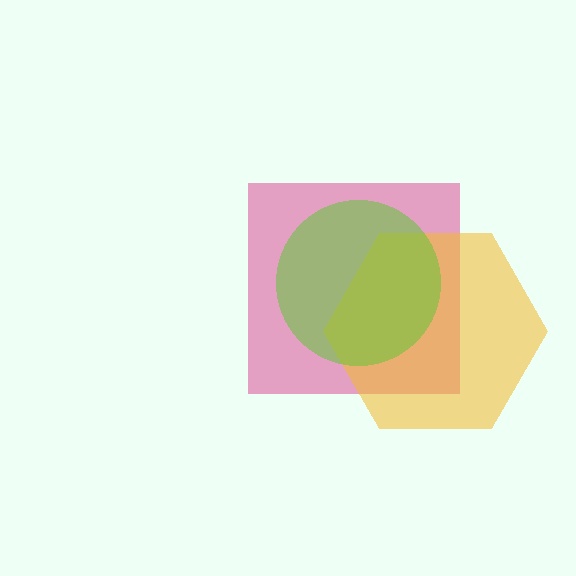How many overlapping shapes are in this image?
There are 3 overlapping shapes in the image.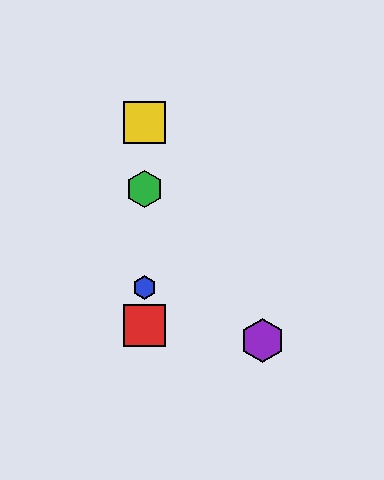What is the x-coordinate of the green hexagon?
The green hexagon is at x≈144.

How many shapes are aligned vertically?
4 shapes (the red square, the blue hexagon, the green hexagon, the yellow square) are aligned vertically.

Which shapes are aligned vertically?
The red square, the blue hexagon, the green hexagon, the yellow square are aligned vertically.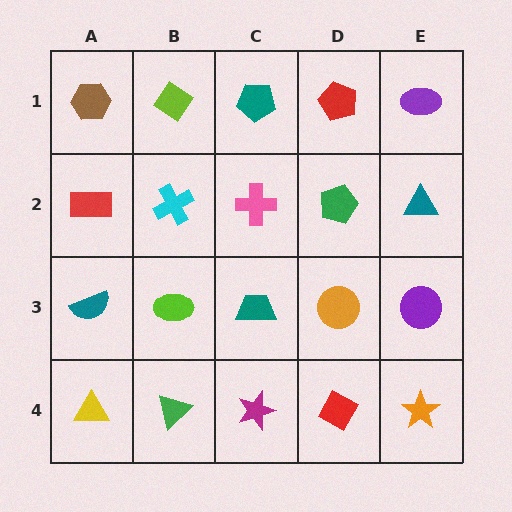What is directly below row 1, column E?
A teal triangle.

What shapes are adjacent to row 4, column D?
An orange circle (row 3, column D), a magenta star (row 4, column C), an orange star (row 4, column E).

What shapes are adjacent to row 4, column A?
A teal semicircle (row 3, column A), a green triangle (row 4, column B).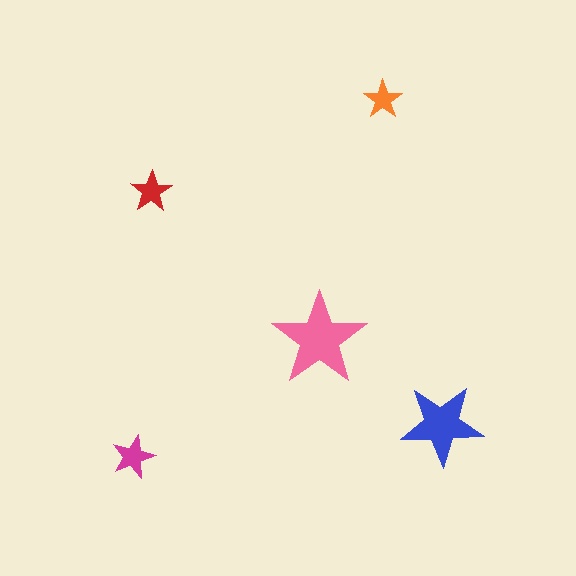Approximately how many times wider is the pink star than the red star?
About 2.5 times wider.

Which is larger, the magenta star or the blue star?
The blue one.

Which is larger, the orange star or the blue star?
The blue one.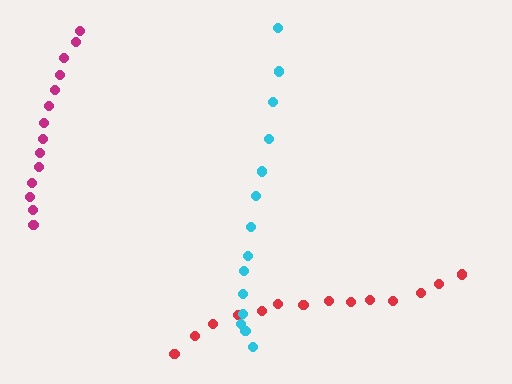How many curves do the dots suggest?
There are 3 distinct paths.